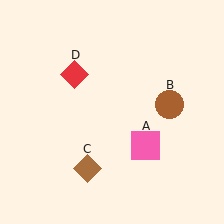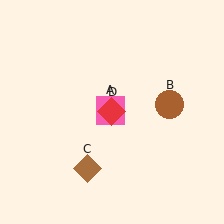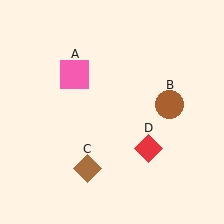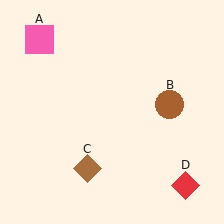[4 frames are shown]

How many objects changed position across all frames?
2 objects changed position: pink square (object A), red diamond (object D).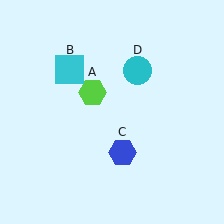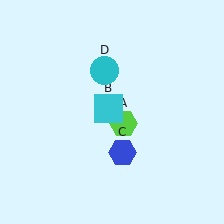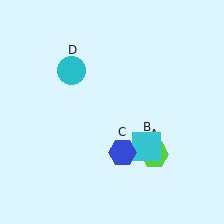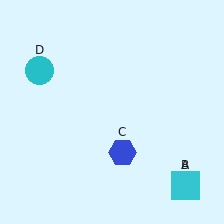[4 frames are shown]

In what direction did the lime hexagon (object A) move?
The lime hexagon (object A) moved down and to the right.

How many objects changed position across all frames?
3 objects changed position: lime hexagon (object A), cyan square (object B), cyan circle (object D).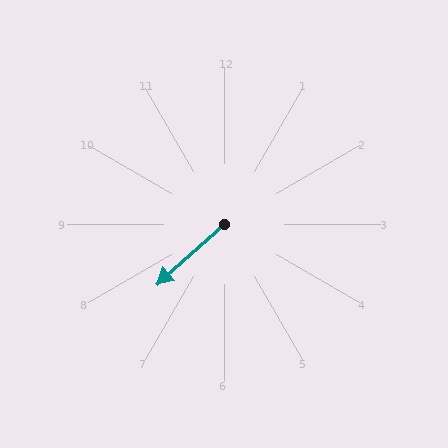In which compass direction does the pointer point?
Southwest.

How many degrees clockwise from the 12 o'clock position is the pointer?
Approximately 228 degrees.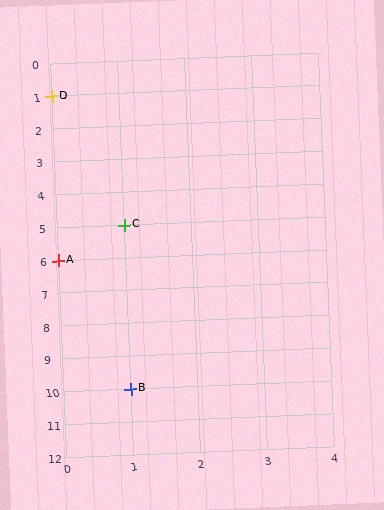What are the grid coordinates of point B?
Point B is at grid coordinates (1, 10).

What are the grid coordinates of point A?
Point A is at grid coordinates (0, 6).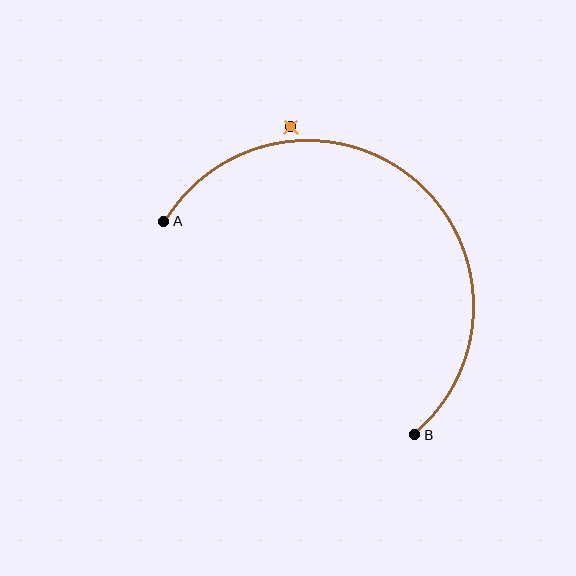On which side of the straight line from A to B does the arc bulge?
The arc bulges above and to the right of the straight line connecting A and B.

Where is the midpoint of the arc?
The arc midpoint is the point on the curve farthest from the straight line joining A and B. It sits above and to the right of that line.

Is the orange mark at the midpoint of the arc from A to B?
No — the orange mark does not lie on the arc at all. It sits slightly outside the curve.